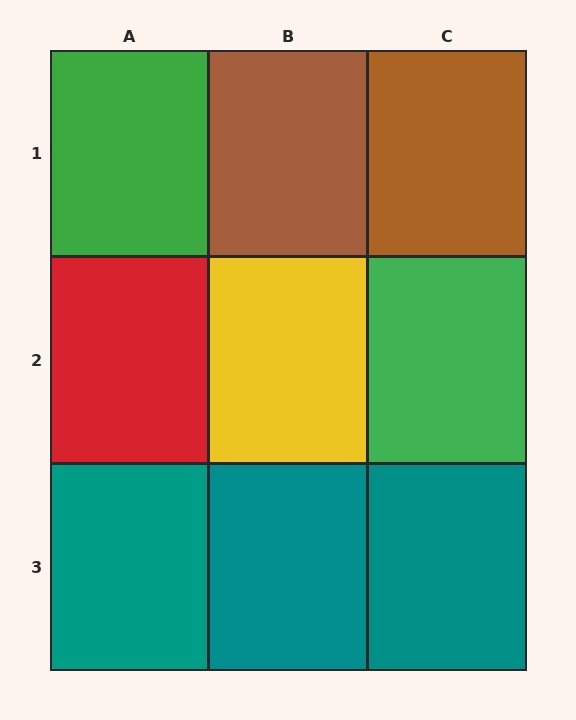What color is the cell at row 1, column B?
Brown.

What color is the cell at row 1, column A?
Green.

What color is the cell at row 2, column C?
Green.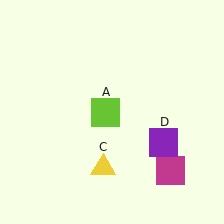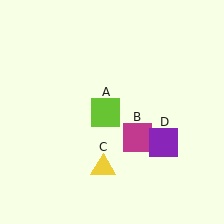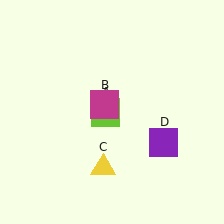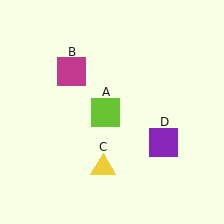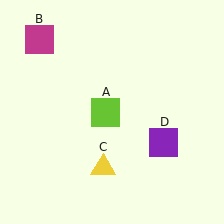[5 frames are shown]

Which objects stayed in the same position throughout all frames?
Lime square (object A) and yellow triangle (object C) and purple square (object D) remained stationary.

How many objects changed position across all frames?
1 object changed position: magenta square (object B).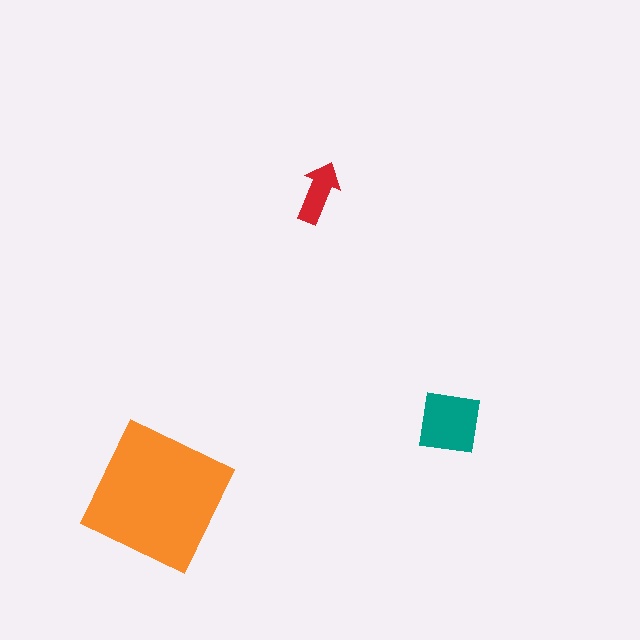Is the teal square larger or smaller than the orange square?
Smaller.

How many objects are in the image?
There are 3 objects in the image.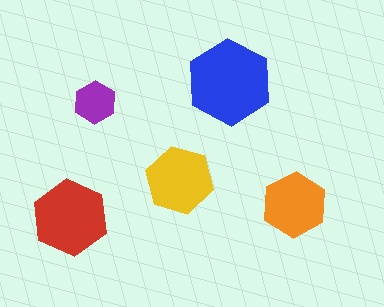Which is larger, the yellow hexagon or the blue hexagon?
The blue one.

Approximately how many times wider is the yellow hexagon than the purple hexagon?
About 1.5 times wider.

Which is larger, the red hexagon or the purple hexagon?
The red one.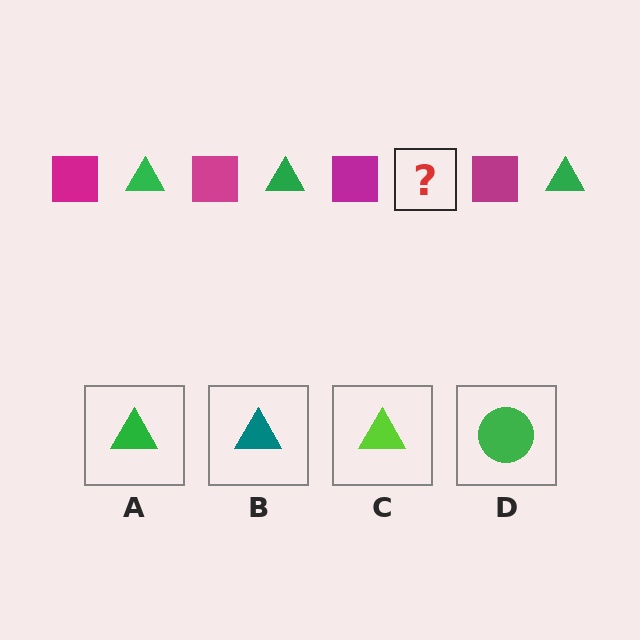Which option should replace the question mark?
Option A.